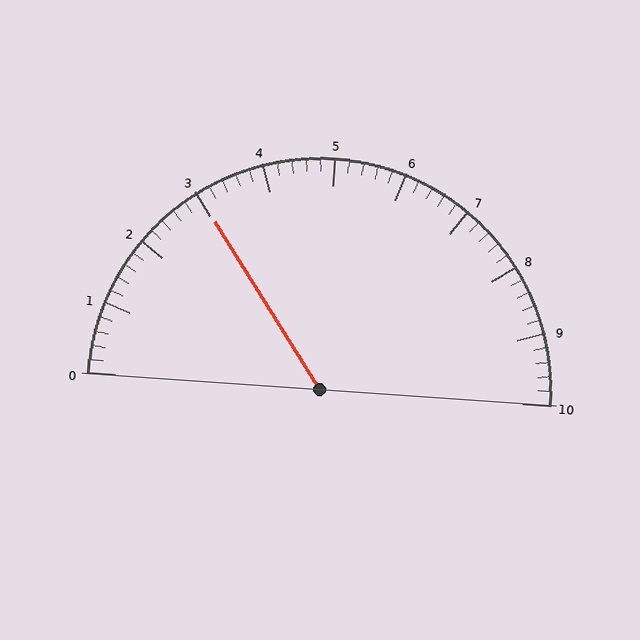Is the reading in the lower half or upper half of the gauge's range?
The reading is in the lower half of the range (0 to 10).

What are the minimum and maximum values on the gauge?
The gauge ranges from 0 to 10.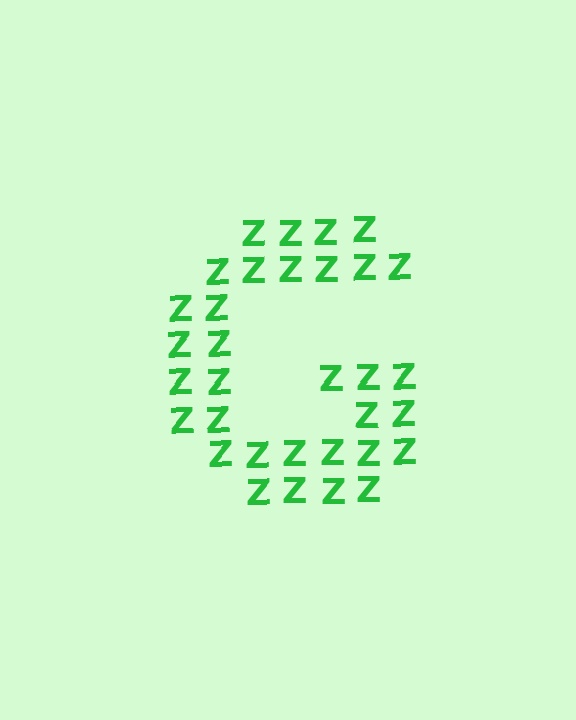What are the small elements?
The small elements are letter Z's.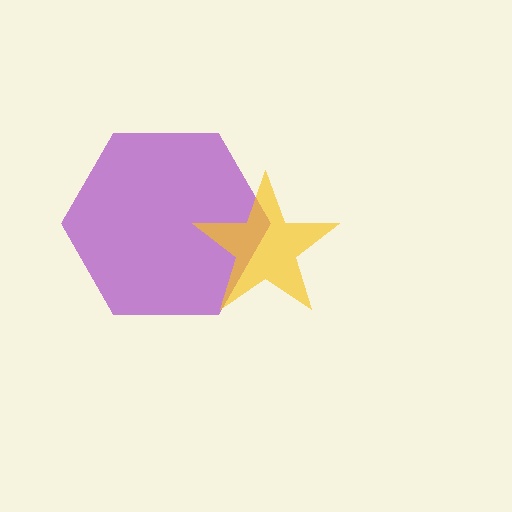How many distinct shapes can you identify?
There are 2 distinct shapes: a purple hexagon, a yellow star.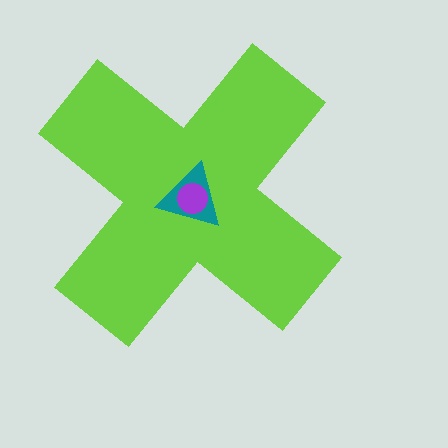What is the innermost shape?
The purple circle.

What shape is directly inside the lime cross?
The teal triangle.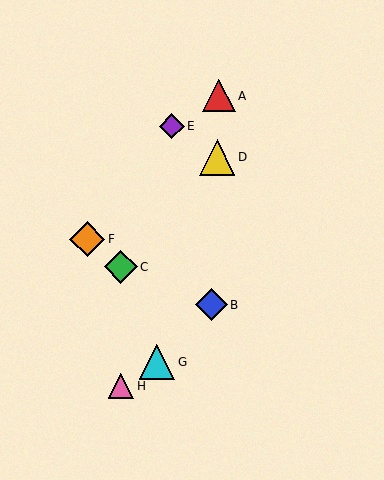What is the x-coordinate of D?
Object D is at x≈217.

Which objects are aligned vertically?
Objects C, H are aligned vertically.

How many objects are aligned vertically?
2 objects (C, H) are aligned vertically.